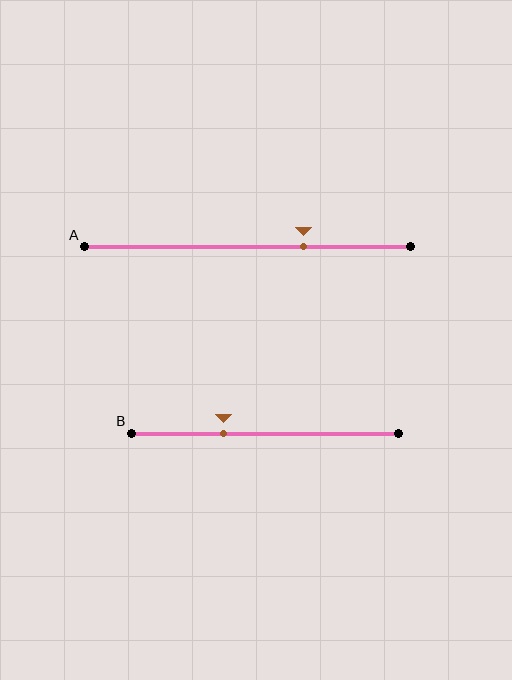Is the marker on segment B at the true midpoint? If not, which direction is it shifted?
No, the marker on segment B is shifted to the left by about 15% of the segment length.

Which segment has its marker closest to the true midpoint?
Segment B has its marker closest to the true midpoint.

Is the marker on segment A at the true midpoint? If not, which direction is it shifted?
No, the marker on segment A is shifted to the right by about 17% of the segment length.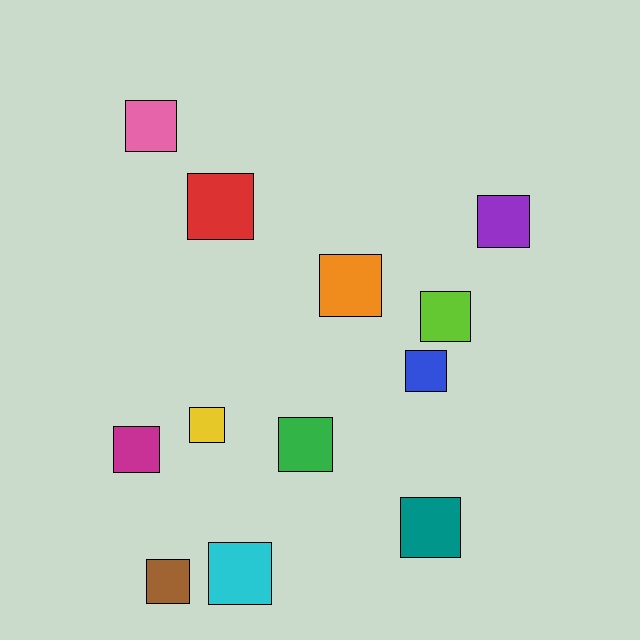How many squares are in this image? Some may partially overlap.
There are 12 squares.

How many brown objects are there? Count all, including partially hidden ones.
There is 1 brown object.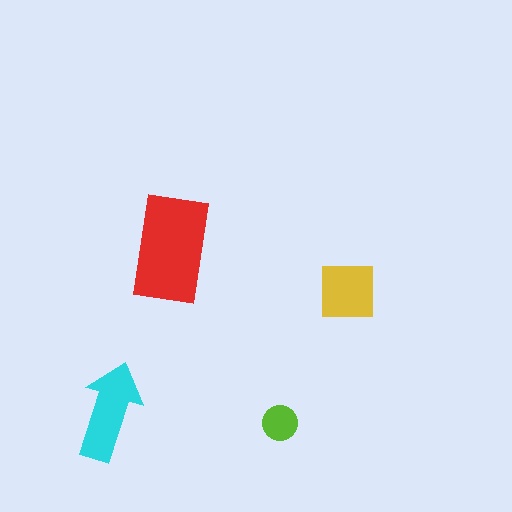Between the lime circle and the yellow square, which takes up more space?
The yellow square.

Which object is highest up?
The red rectangle is topmost.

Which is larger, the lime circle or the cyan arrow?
The cyan arrow.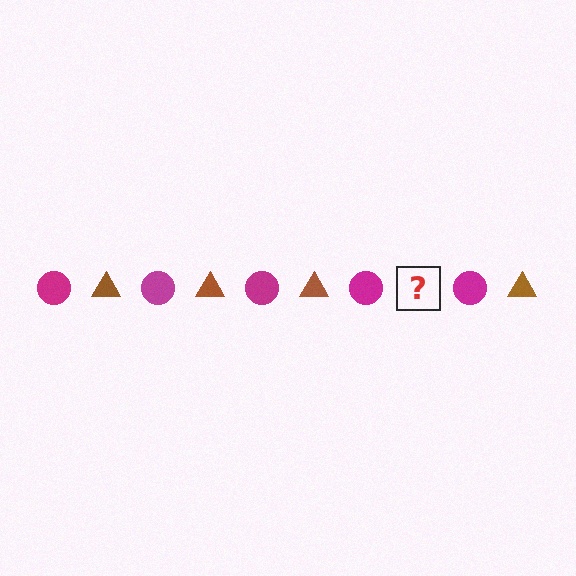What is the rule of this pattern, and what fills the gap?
The rule is that the pattern alternates between magenta circle and brown triangle. The gap should be filled with a brown triangle.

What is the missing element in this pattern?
The missing element is a brown triangle.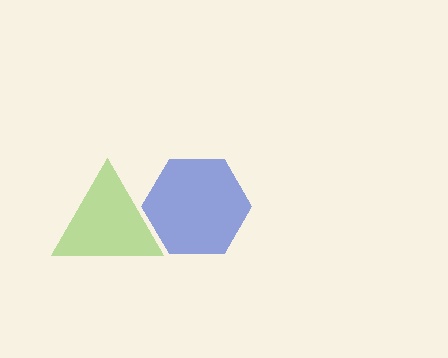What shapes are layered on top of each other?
The layered shapes are: a lime triangle, a blue hexagon.